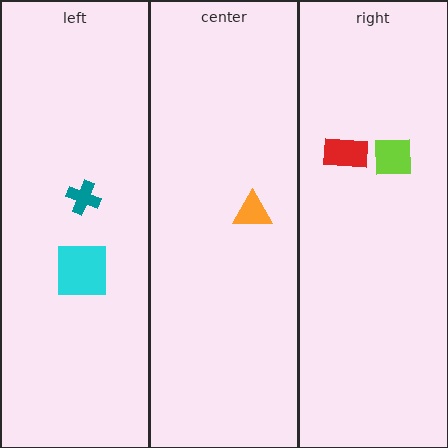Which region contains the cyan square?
The left region.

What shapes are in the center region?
The orange triangle.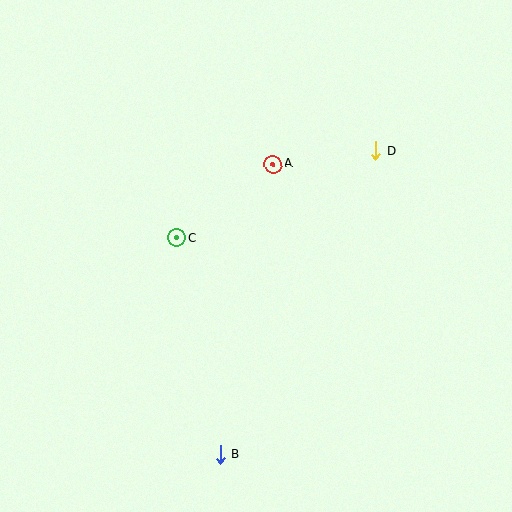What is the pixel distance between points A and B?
The distance between A and B is 295 pixels.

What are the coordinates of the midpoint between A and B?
The midpoint between A and B is at (247, 309).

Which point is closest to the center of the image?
Point C at (176, 238) is closest to the center.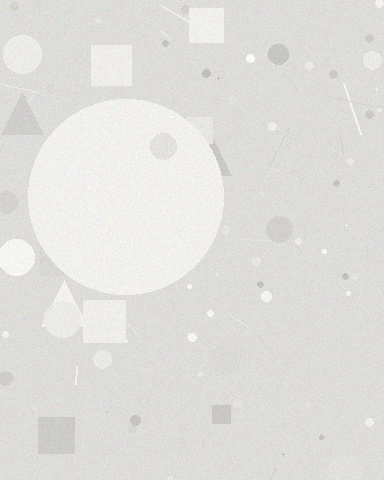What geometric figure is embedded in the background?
A circle is embedded in the background.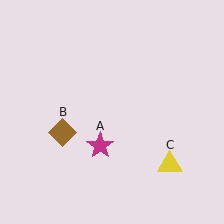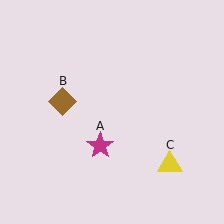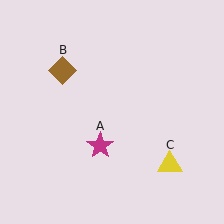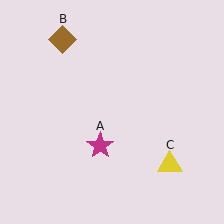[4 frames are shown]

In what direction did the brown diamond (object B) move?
The brown diamond (object B) moved up.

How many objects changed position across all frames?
1 object changed position: brown diamond (object B).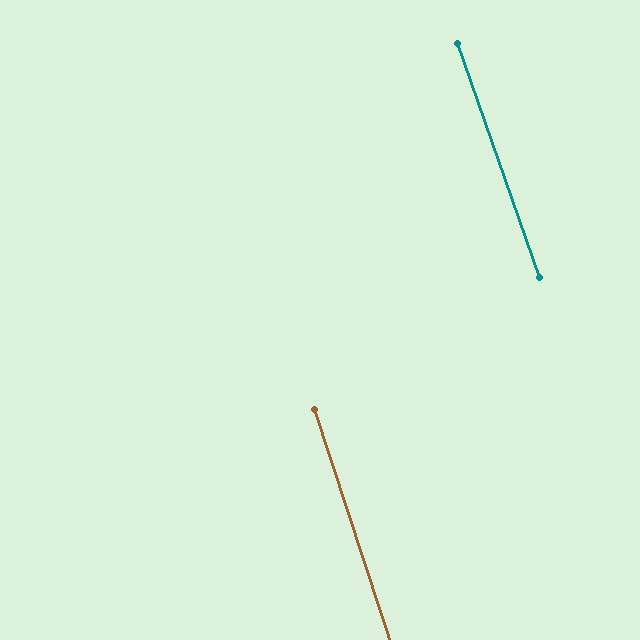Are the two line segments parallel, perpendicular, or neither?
Parallel — their directions differ by only 1.2°.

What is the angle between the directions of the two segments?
Approximately 1 degree.